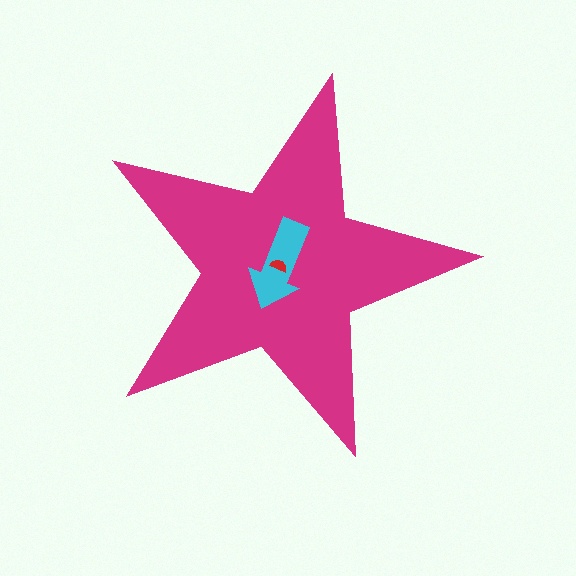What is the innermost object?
The red semicircle.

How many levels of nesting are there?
3.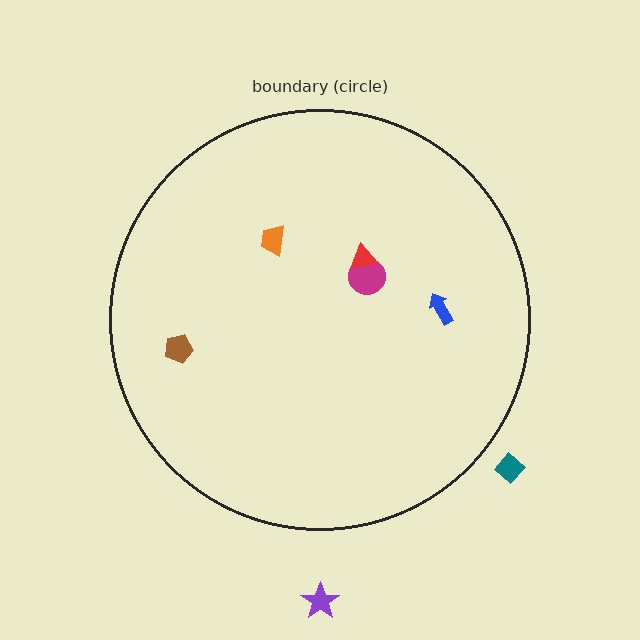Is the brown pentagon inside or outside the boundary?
Inside.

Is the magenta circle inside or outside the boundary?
Inside.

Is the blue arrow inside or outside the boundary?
Inside.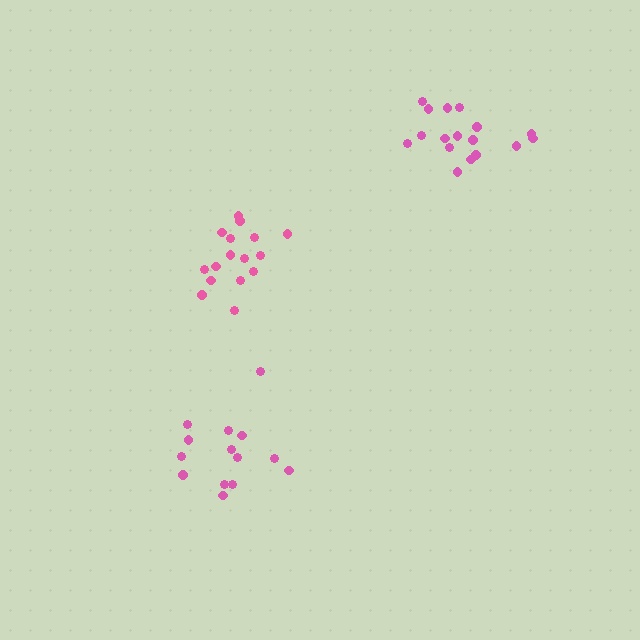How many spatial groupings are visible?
There are 3 spatial groupings.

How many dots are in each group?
Group 1: 17 dots, Group 2: 14 dots, Group 3: 16 dots (47 total).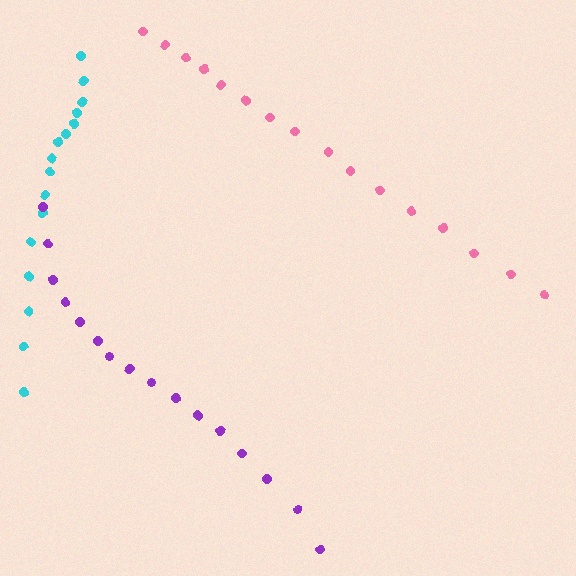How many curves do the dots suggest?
There are 3 distinct paths.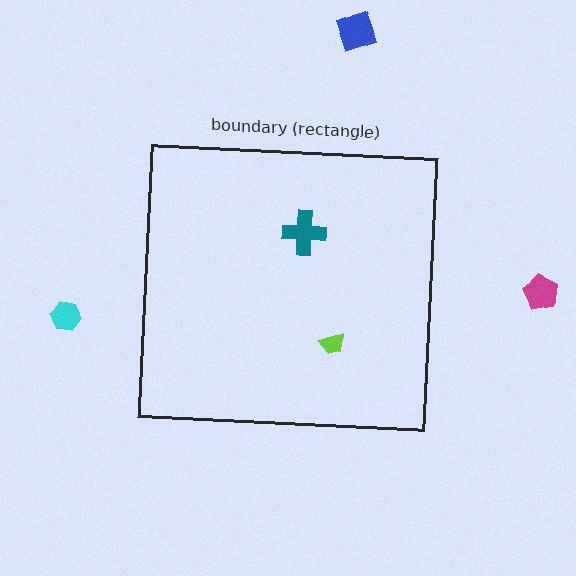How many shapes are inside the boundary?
2 inside, 3 outside.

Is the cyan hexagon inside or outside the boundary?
Outside.